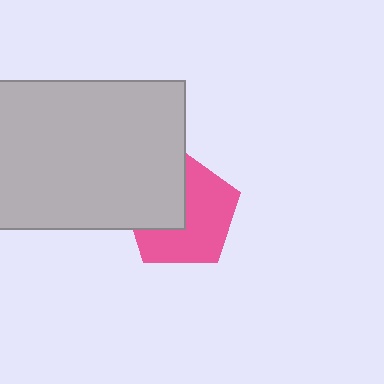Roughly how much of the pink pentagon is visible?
About half of it is visible (roughly 61%).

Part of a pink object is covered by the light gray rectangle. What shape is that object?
It is a pentagon.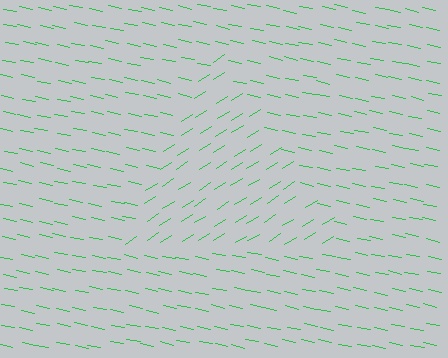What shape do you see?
I see a triangle.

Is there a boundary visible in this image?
Yes, there is a texture boundary formed by a change in line orientation.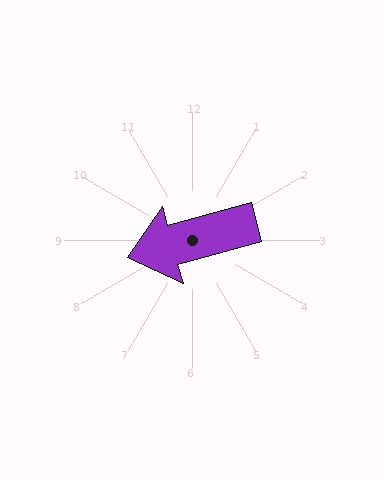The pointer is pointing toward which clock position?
Roughly 8 o'clock.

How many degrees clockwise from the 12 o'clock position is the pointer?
Approximately 255 degrees.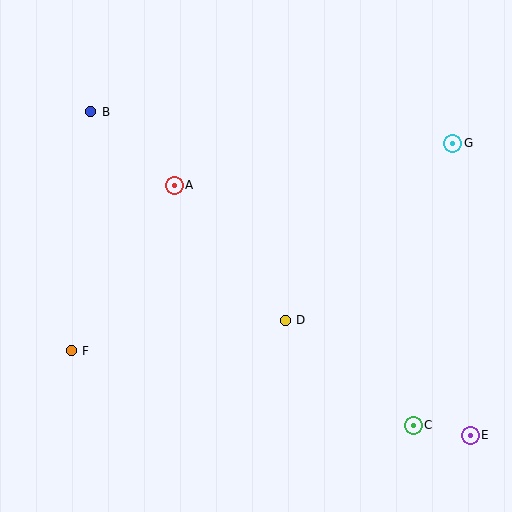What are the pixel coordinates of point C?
Point C is at (413, 425).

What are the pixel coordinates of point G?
Point G is at (453, 143).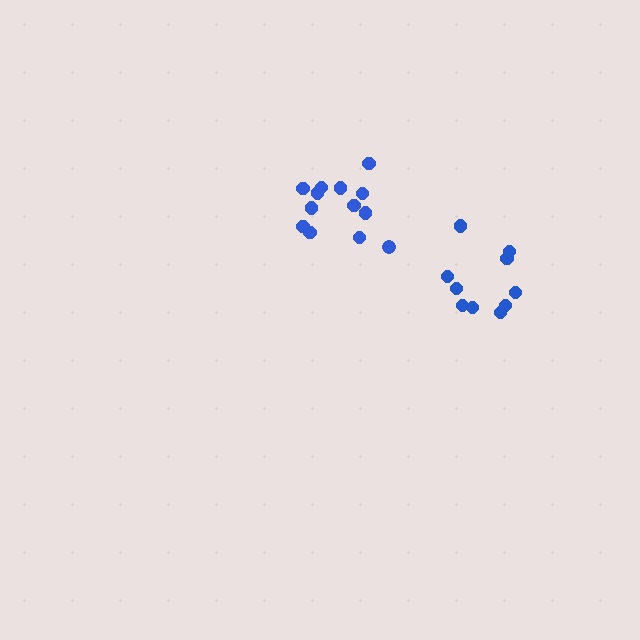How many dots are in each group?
Group 1: 13 dots, Group 2: 10 dots (23 total).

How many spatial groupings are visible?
There are 2 spatial groupings.